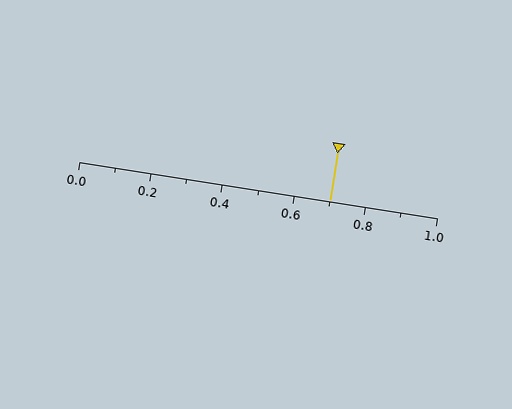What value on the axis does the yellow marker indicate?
The marker indicates approximately 0.7.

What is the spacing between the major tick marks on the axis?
The major ticks are spaced 0.2 apart.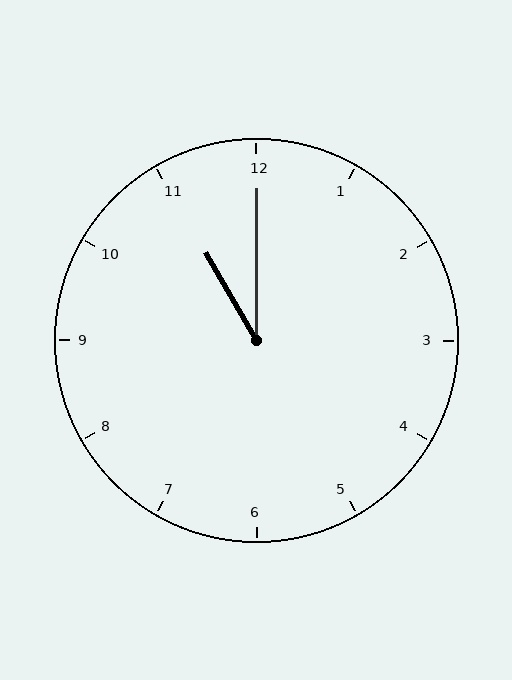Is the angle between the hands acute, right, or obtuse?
It is acute.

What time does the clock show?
11:00.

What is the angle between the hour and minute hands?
Approximately 30 degrees.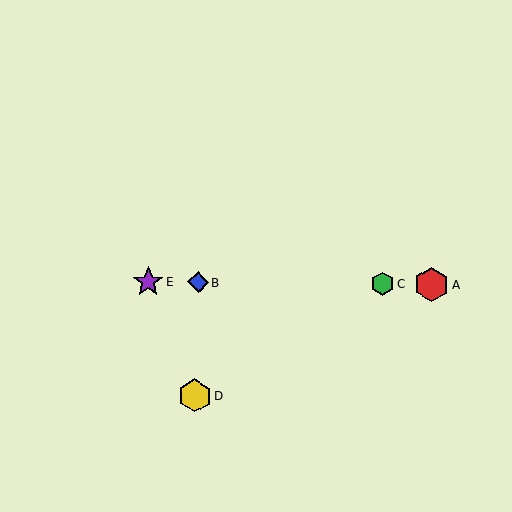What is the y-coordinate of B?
Object B is at y≈282.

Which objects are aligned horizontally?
Objects A, B, C, E are aligned horizontally.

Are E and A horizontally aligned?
Yes, both are at y≈282.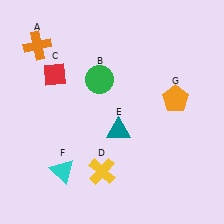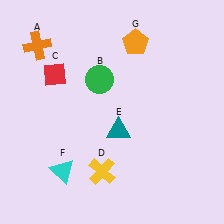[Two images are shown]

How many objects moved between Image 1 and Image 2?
1 object moved between the two images.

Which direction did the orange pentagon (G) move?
The orange pentagon (G) moved up.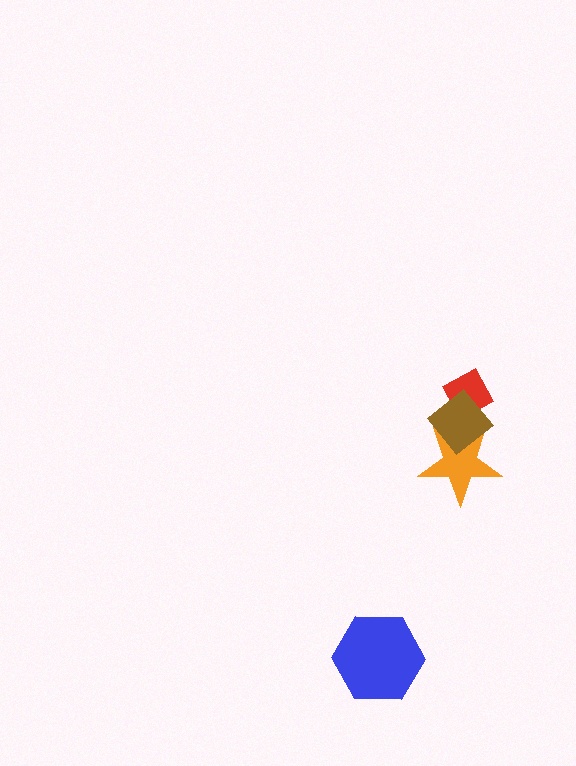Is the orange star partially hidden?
Yes, it is partially covered by another shape.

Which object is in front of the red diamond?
The brown diamond is in front of the red diamond.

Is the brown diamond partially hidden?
No, no other shape covers it.